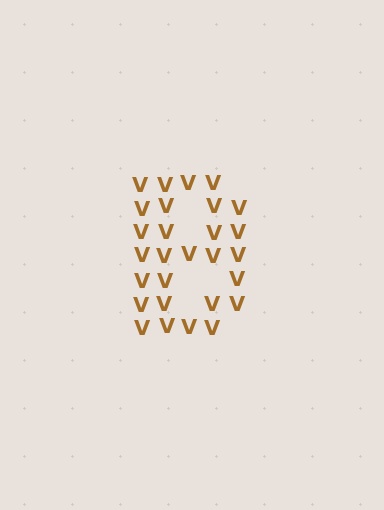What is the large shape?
The large shape is the letter B.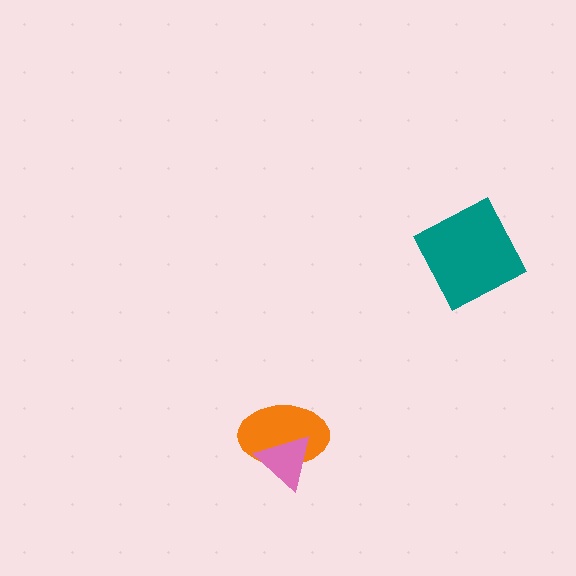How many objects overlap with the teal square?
0 objects overlap with the teal square.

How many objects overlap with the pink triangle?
1 object overlaps with the pink triangle.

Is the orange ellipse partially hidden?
Yes, it is partially covered by another shape.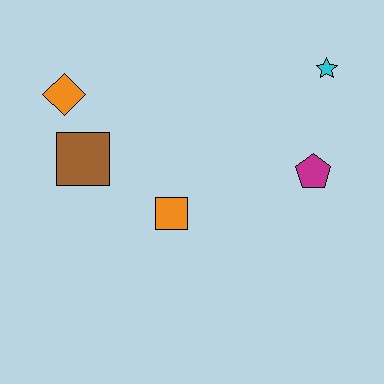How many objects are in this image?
There are 5 objects.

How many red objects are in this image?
There are no red objects.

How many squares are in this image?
There are 2 squares.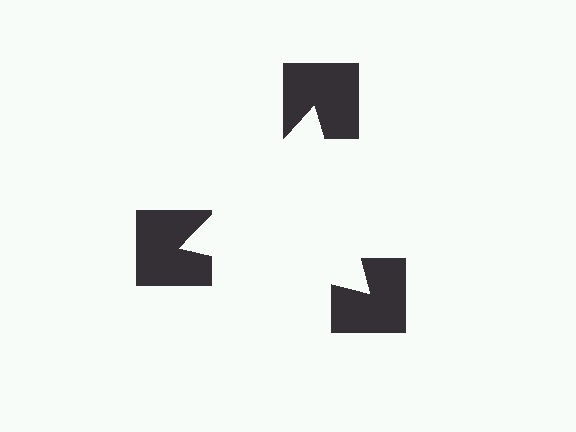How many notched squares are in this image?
There are 3 — one at each vertex of the illusory triangle.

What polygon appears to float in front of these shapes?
An illusory triangle — its edges are inferred from the aligned wedge cuts in the notched squares, not physically drawn.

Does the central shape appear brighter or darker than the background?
It typically appears slightly brighter than the background, even though no actual brightness change is drawn.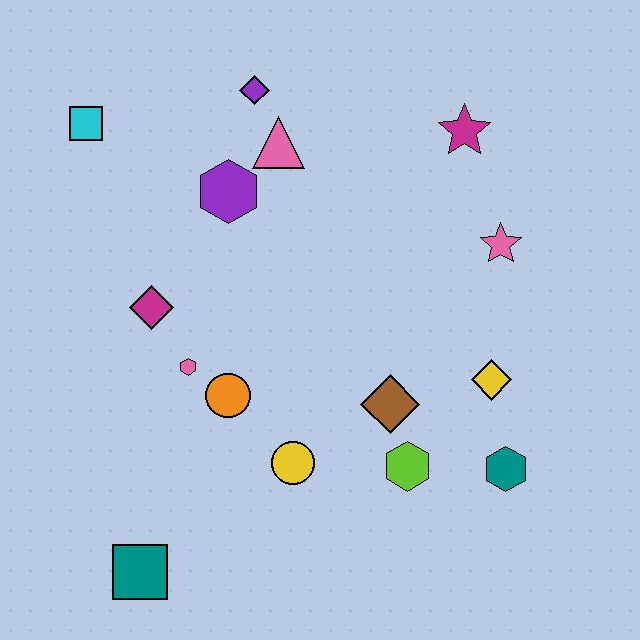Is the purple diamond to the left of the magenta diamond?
No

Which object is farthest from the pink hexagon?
The magenta star is farthest from the pink hexagon.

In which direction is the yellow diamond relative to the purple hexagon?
The yellow diamond is to the right of the purple hexagon.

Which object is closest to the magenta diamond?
The pink hexagon is closest to the magenta diamond.